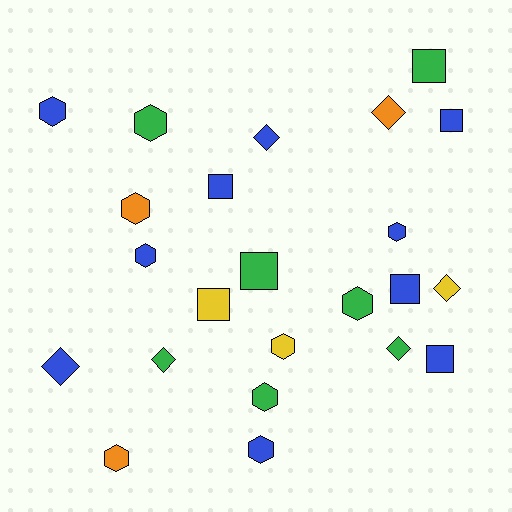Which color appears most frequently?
Blue, with 10 objects.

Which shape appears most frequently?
Hexagon, with 10 objects.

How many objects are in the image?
There are 23 objects.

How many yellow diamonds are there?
There is 1 yellow diamond.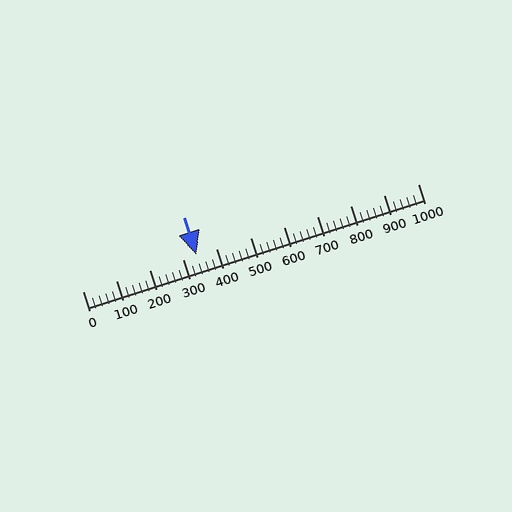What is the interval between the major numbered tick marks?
The major tick marks are spaced 100 units apart.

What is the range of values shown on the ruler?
The ruler shows values from 0 to 1000.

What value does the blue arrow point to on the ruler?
The blue arrow points to approximately 340.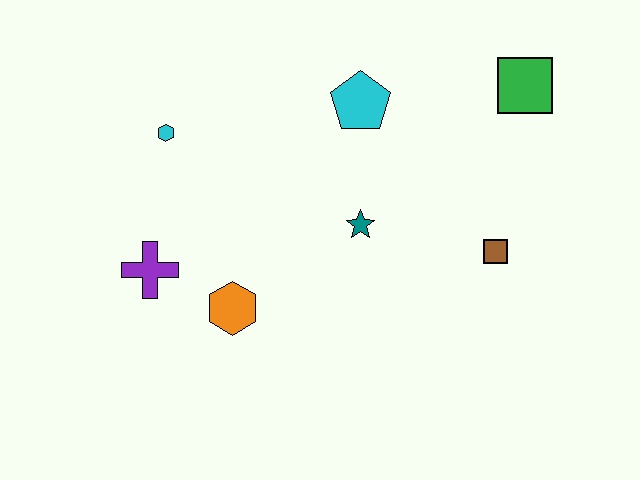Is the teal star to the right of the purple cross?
Yes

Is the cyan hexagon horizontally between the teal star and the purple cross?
Yes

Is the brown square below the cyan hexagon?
Yes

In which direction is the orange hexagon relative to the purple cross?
The orange hexagon is to the right of the purple cross.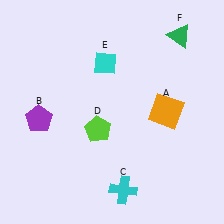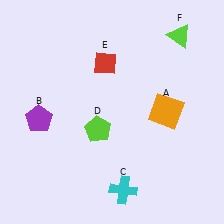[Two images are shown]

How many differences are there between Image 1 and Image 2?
There are 2 differences between the two images.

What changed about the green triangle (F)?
In Image 1, F is green. In Image 2, it changed to lime.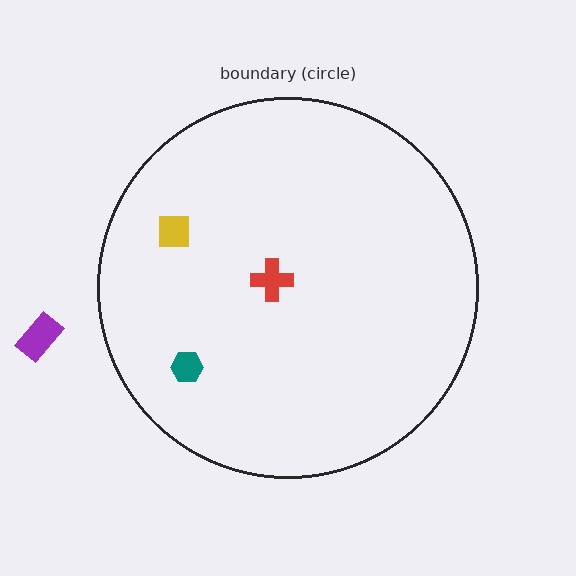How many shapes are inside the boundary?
3 inside, 1 outside.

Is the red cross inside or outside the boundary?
Inside.